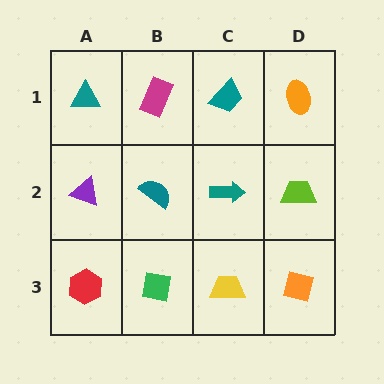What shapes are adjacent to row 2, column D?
An orange ellipse (row 1, column D), an orange square (row 3, column D), a teal arrow (row 2, column C).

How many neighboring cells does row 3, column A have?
2.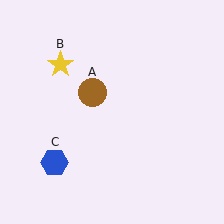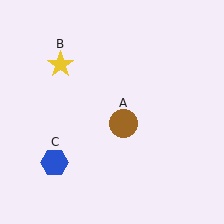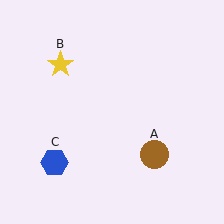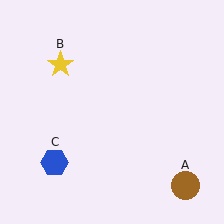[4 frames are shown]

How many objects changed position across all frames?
1 object changed position: brown circle (object A).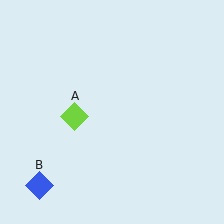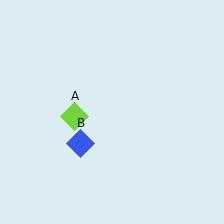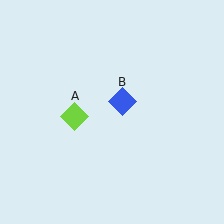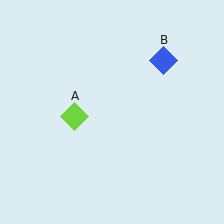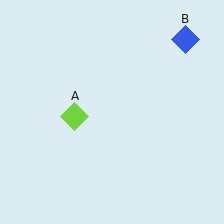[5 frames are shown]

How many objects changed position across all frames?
1 object changed position: blue diamond (object B).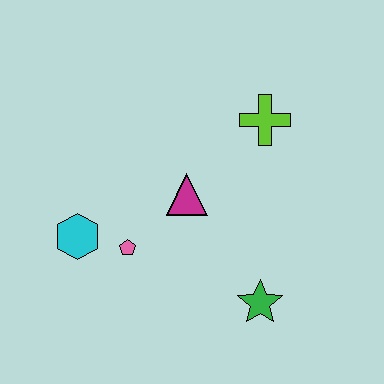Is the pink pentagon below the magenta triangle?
Yes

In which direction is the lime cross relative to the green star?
The lime cross is above the green star.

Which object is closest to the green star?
The magenta triangle is closest to the green star.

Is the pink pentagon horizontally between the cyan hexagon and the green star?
Yes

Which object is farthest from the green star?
The cyan hexagon is farthest from the green star.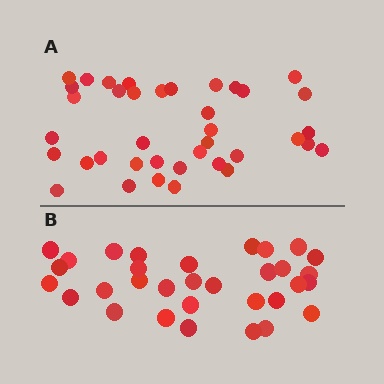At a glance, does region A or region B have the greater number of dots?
Region A (the top region) has more dots.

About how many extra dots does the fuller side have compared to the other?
Region A has about 6 more dots than region B.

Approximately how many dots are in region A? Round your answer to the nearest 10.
About 40 dots. (The exact count is 38, which rounds to 40.)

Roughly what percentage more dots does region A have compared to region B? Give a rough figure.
About 20% more.